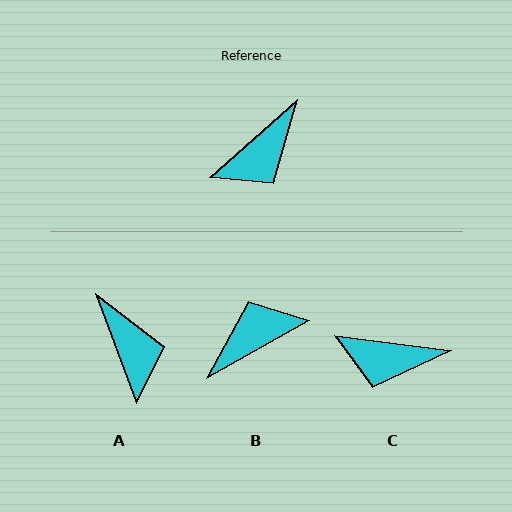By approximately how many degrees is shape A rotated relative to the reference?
Approximately 69 degrees counter-clockwise.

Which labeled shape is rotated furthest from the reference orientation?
B, about 167 degrees away.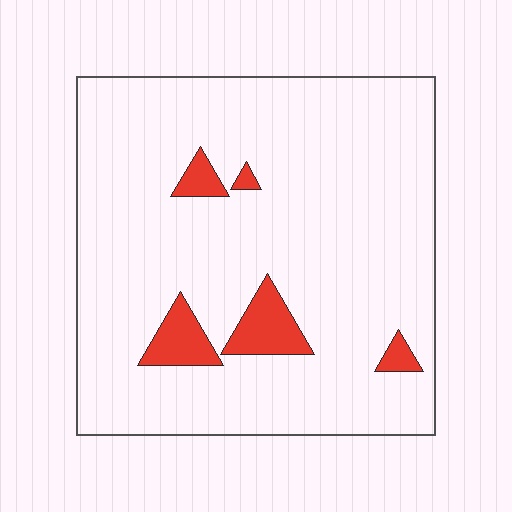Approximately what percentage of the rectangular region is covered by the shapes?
Approximately 10%.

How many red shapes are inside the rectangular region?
5.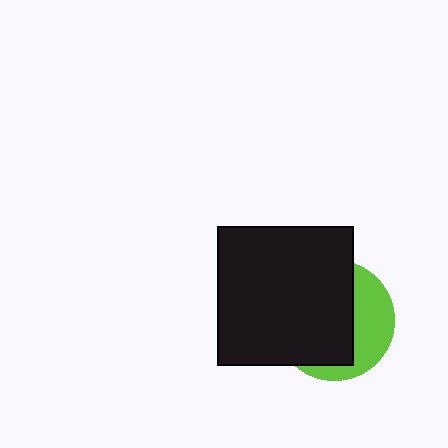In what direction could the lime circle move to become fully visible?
The lime circle could move right. That would shift it out from behind the black rectangle entirely.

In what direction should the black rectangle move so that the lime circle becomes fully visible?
The black rectangle should move left. That is the shortest direction to clear the overlap and leave the lime circle fully visible.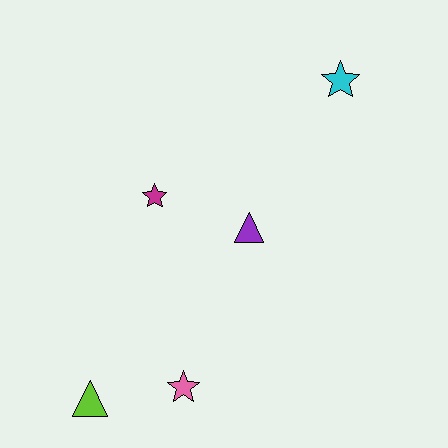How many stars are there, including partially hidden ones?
There are 3 stars.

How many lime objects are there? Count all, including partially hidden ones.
There is 1 lime object.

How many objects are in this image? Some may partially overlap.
There are 5 objects.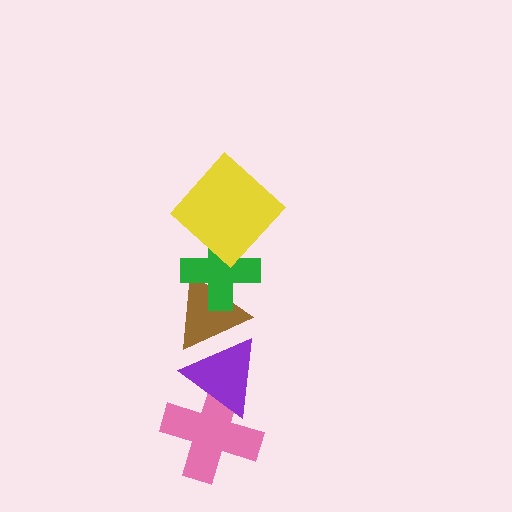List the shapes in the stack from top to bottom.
From top to bottom: the yellow diamond, the green cross, the brown triangle, the purple triangle, the pink cross.